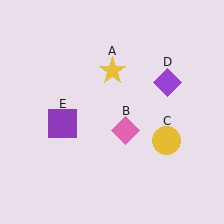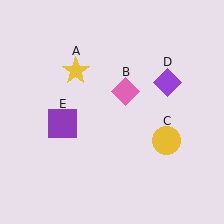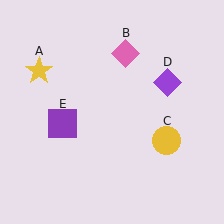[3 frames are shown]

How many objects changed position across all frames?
2 objects changed position: yellow star (object A), pink diamond (object B).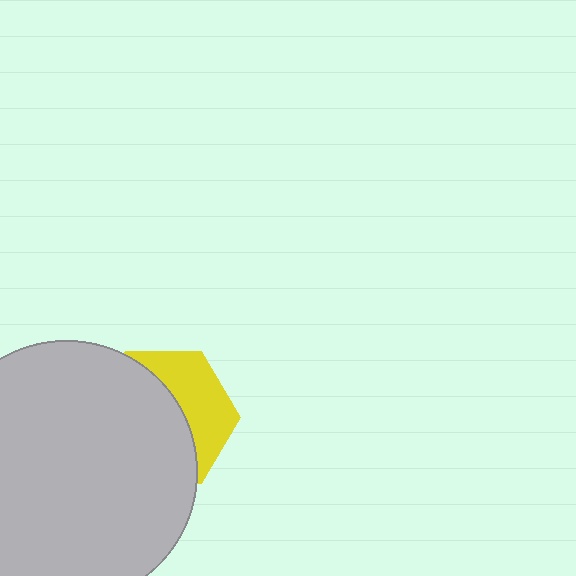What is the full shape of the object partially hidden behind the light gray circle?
The partially hidden object is a yellow hexagon.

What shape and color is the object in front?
The object in front is a light gray circle.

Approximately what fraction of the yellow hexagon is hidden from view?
Roughly 62% of the yellow hexagon is hidden behind the light gray circle.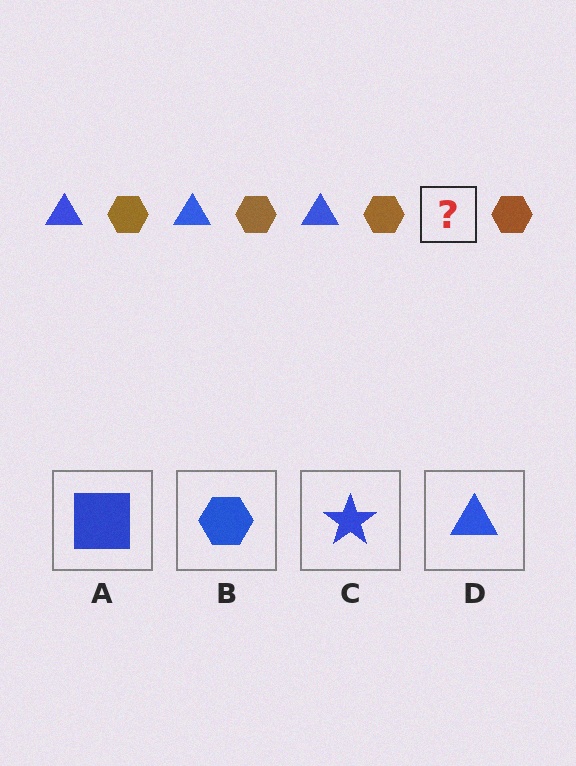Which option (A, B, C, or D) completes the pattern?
D.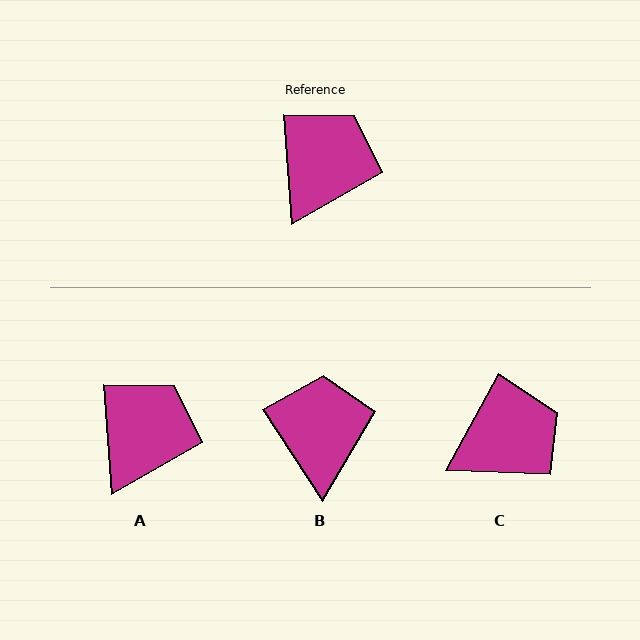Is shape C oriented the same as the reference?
No, it is off by about 32 degrees.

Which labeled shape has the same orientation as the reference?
A.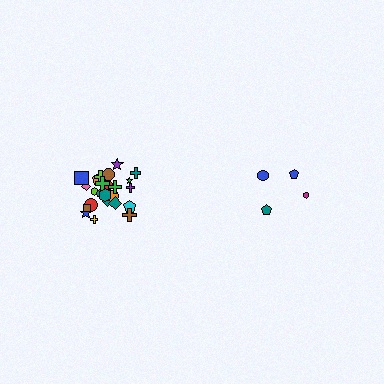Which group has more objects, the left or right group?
The left group.